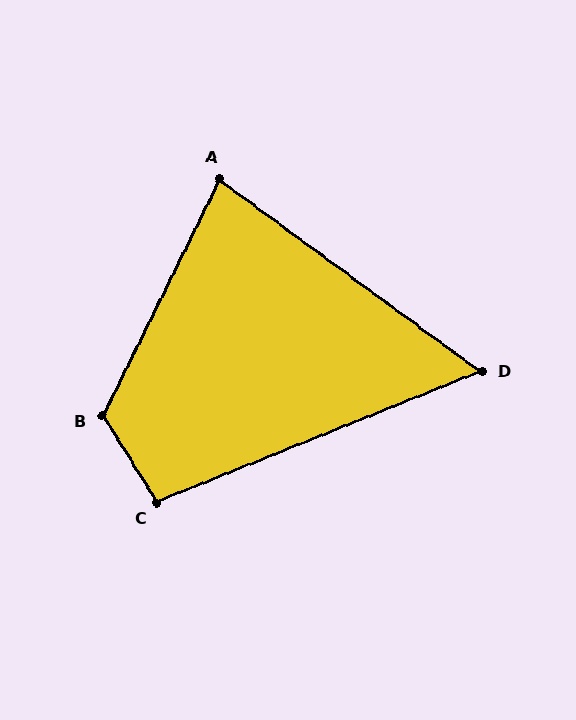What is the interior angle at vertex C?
Approximately 100 degrees (obtuse).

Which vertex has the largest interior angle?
B, at approximately 122 degrees.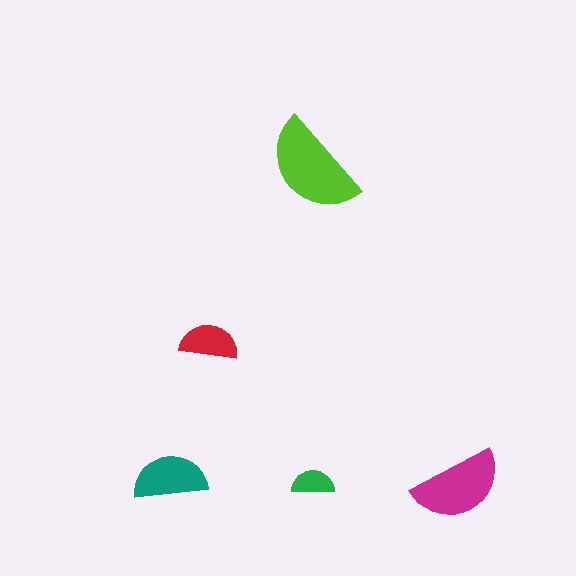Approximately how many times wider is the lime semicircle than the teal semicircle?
About 1.5 times wider.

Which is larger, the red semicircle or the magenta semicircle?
The magenta one.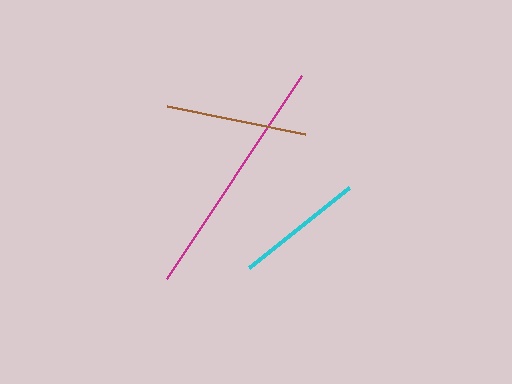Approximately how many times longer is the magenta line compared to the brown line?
The magenta line is approximately 1.7 times the length of the brown line.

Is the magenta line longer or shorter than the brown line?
The magenta line is longer than the brown line.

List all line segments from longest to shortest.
From longest to shortest: magenta, brown, cyan.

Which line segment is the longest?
The magenta line is the longest at approximately 243 pixels.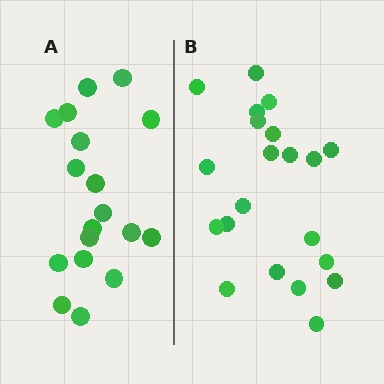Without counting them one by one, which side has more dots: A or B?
Region B (the right region) has more dots.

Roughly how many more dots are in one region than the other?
Region B has just a few more — roughly 2 or 3 more dots than region A.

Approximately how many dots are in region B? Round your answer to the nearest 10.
About 20 dots. (The exact count is 21, which rounds to 20.)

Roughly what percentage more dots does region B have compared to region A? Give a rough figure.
About 15% more.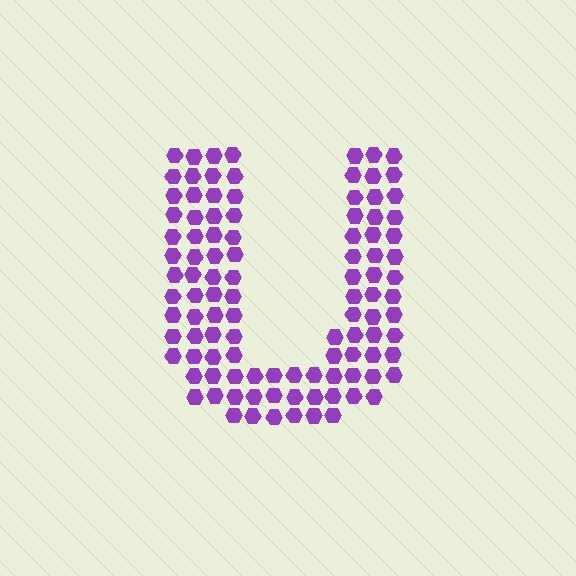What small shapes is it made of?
It is made of small hexagons.